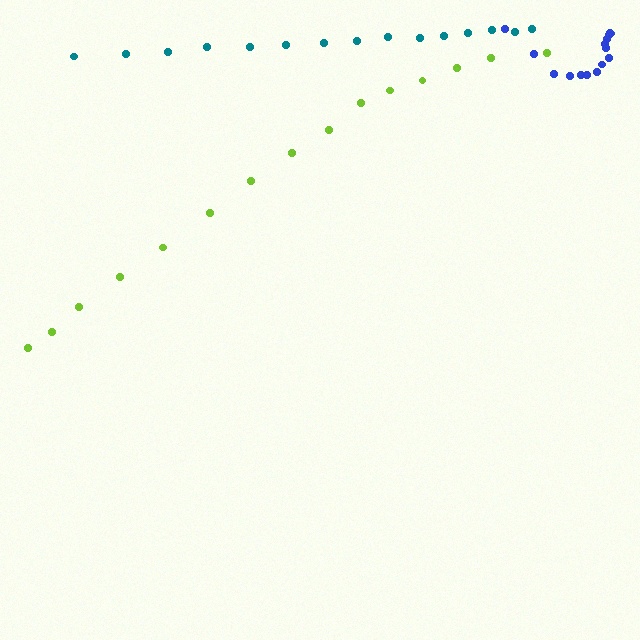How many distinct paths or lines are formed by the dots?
There are 3 distinct paths.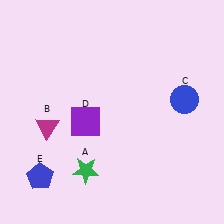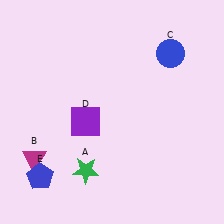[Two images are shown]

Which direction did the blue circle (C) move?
The blue circle (C) moved up.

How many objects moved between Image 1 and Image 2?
2 objects moved between the two images.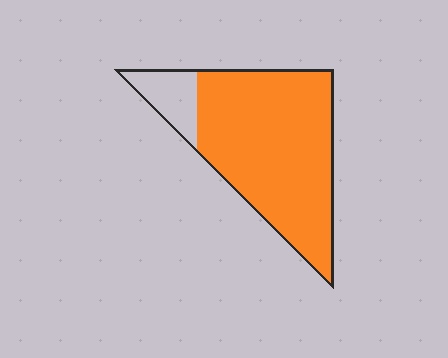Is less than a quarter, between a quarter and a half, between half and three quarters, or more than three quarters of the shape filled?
More than three quarters.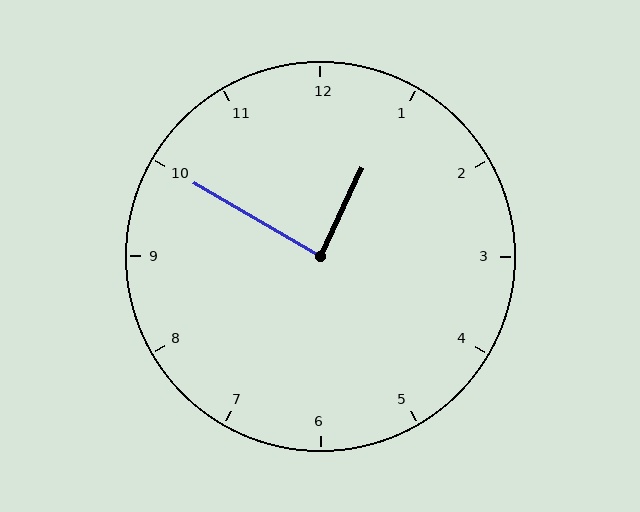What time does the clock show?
12:50.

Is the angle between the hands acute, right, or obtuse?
It is right.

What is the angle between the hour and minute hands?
Approximately 85 degrees.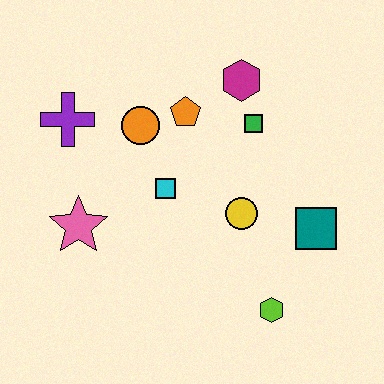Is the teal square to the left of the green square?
No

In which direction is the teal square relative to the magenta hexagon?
The teal square is below the magenta hexagon.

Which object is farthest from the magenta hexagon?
The lime hexagon is farthest from the magenta hexagon.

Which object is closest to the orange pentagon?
The orange circle is closest to the orange pentagon.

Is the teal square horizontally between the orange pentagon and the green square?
No